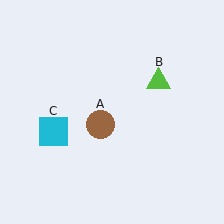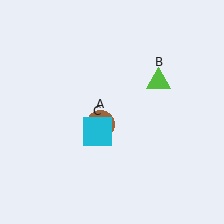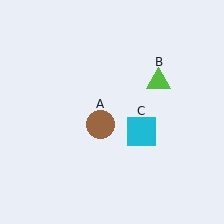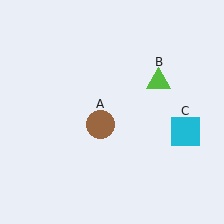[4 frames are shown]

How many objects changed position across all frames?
1 object changed position: cyan square (object C).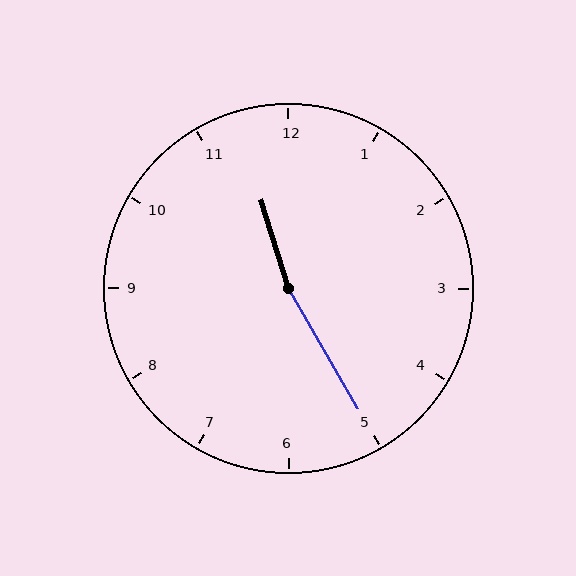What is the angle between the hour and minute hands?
Approximately 168 degrees.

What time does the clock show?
11:25.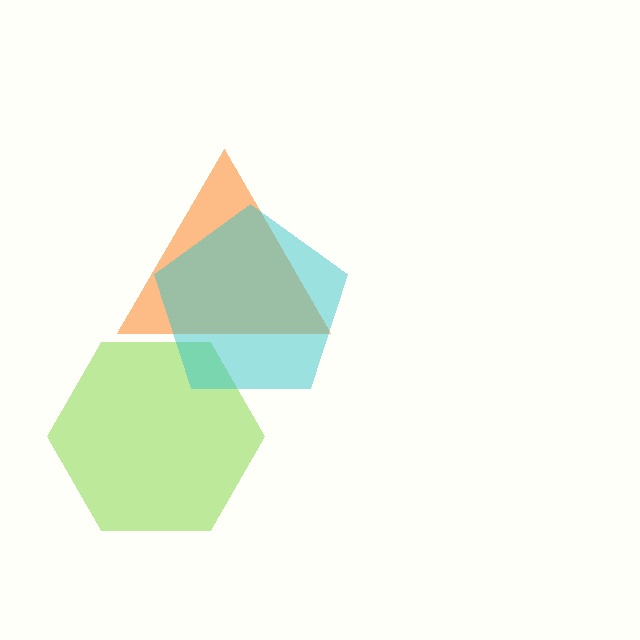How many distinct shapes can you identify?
There are 3 distinct shapes: an orange triangle, a lime hexagon, a cyan pentagon.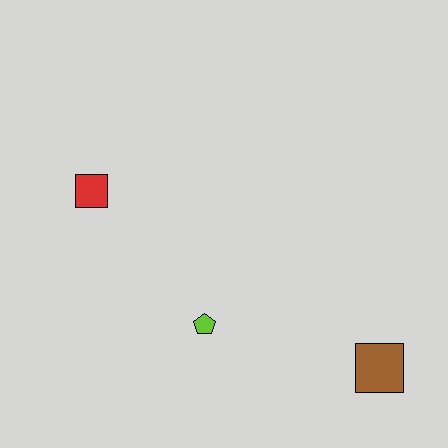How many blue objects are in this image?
There are no blue objects.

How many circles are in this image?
There are no circles.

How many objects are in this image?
There are 3 objects.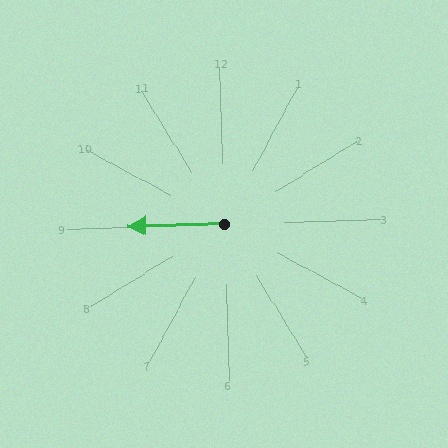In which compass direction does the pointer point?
West.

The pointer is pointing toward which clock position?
Roughly 9 o'clock.